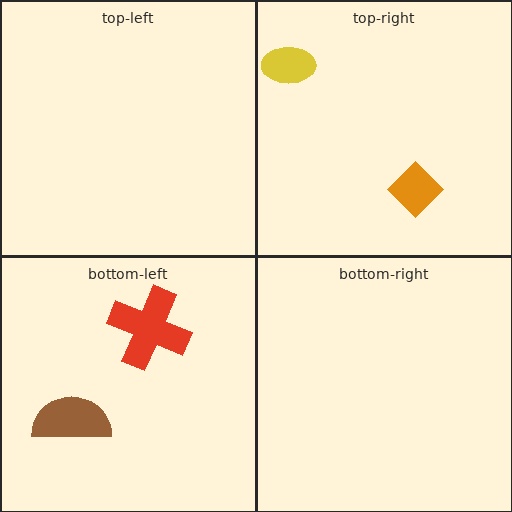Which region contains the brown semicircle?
The bottom-left region.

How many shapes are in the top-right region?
2.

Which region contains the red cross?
The bottom-left region.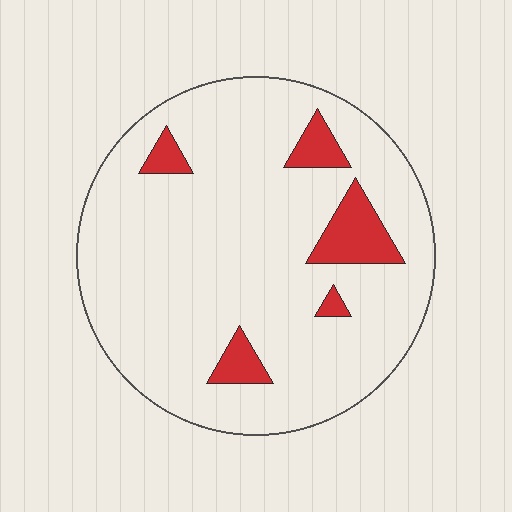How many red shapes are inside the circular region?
5.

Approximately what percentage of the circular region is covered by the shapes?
Approximately 10%.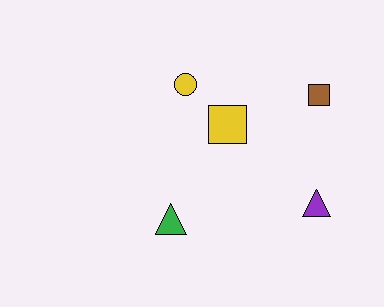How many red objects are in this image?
There are no red objects.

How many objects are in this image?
There are 5 objects.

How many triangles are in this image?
There are 2 triangles.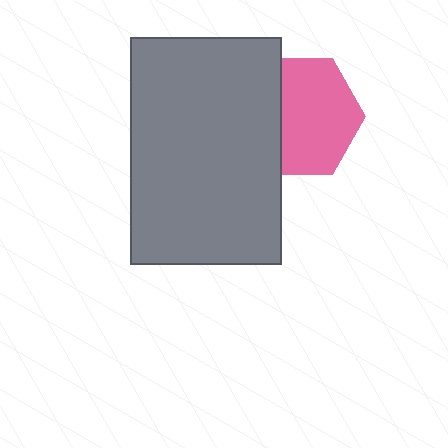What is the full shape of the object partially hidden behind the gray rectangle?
The partially hidden object is a pink hexagon.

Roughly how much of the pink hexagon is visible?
Most of it is visible (roughly 68%).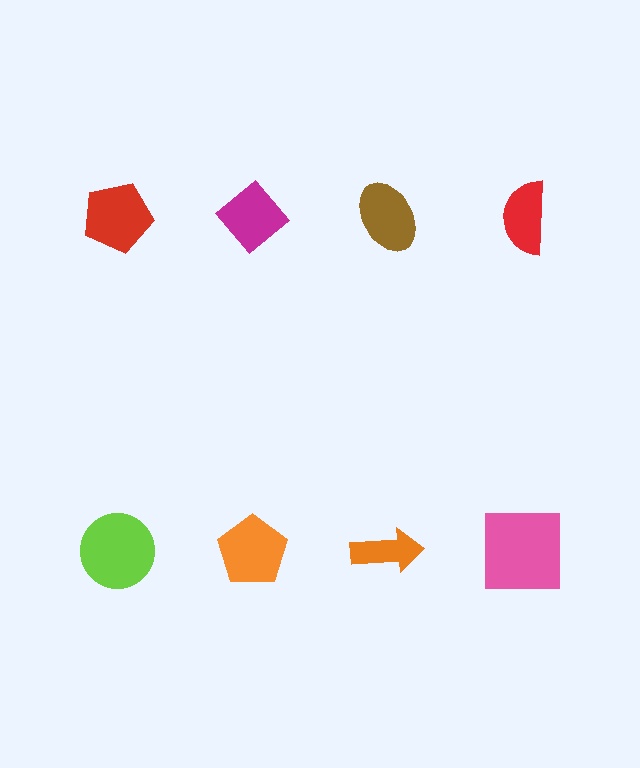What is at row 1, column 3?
A brown ellipse.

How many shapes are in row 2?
4 shapes.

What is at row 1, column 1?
A red pentagon.